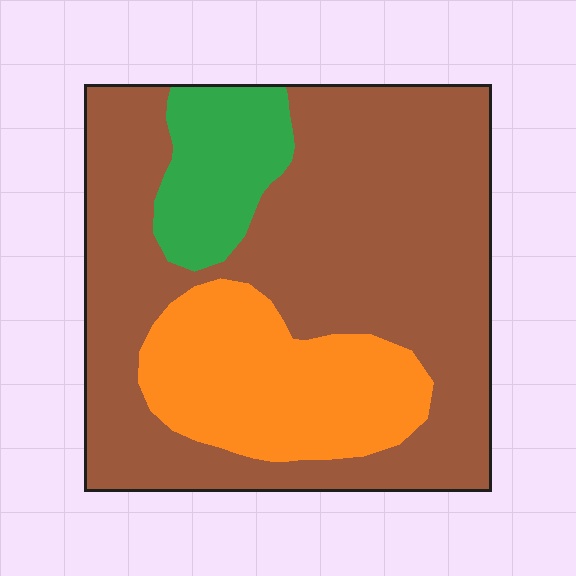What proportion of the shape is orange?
Orange takes up about one fifth (1/5) of the shape.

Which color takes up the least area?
Green, at roughly 10%.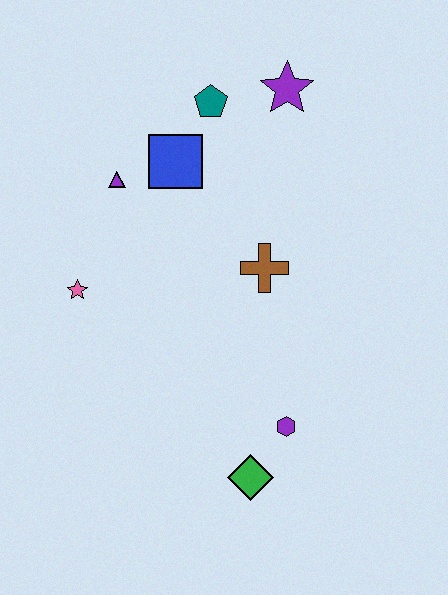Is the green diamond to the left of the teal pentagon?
No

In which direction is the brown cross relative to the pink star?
The brown cross is to the right of the pink star.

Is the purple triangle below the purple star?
Yes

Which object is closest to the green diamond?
The purple hexagon is closest to the green diamond.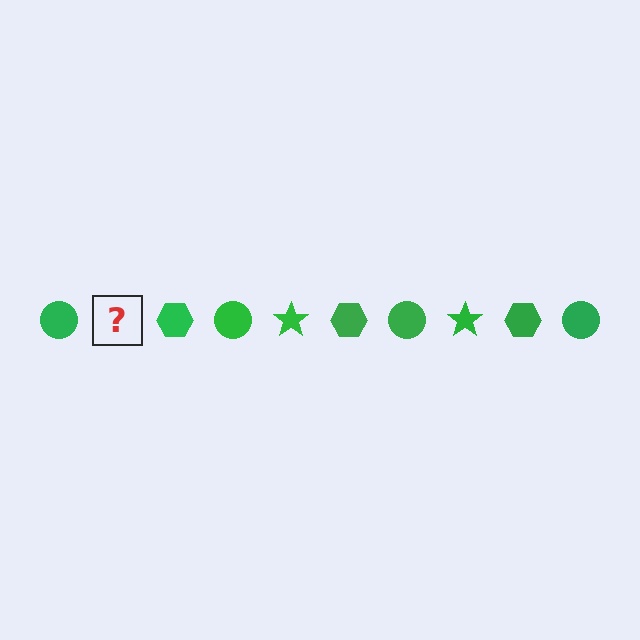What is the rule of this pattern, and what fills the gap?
The rule is that the pattern cycles through circle, star, hexagon shapes in green. The gap should be filled with a green star.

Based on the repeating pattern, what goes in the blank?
The blank should be a green star.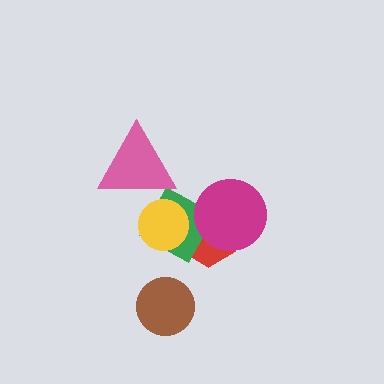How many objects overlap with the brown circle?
0 objects overlap with the brown circle.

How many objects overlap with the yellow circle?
2 objects overlap with the yellow circle.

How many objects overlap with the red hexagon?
3 objects overlap with the red hexagon.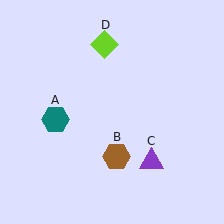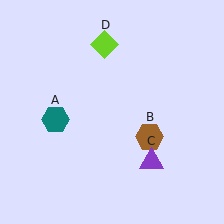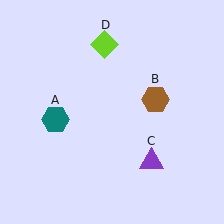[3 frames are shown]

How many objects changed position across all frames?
1 object changed position: brown hexagon (object B).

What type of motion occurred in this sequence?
The brown hexagon (object B) rotated counterclockwise around the center of the scene.